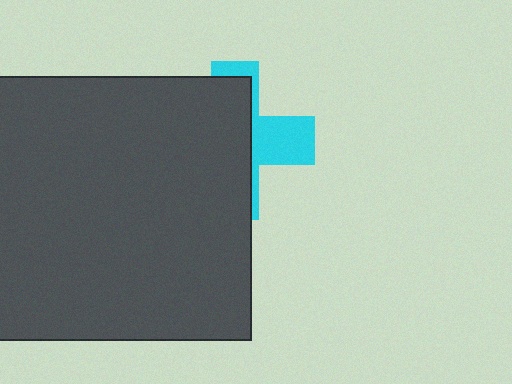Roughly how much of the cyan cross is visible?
A small part of it is visible (roughly 35%).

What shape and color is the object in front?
The object in front is a dark gray square.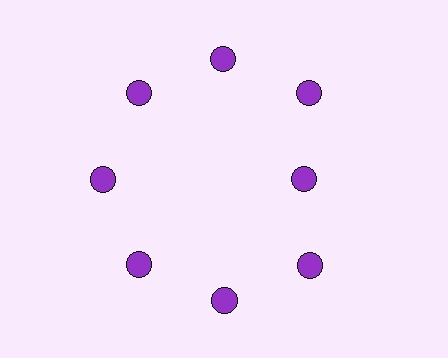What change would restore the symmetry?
The symmetry would be restored by moving it outward, back onto the ring so that all 8 circles sit at equal angles and equal distance from the center.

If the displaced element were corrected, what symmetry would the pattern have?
It would have 8-fold rotational symmetry — the pattern would map onto itself every 45 degrees.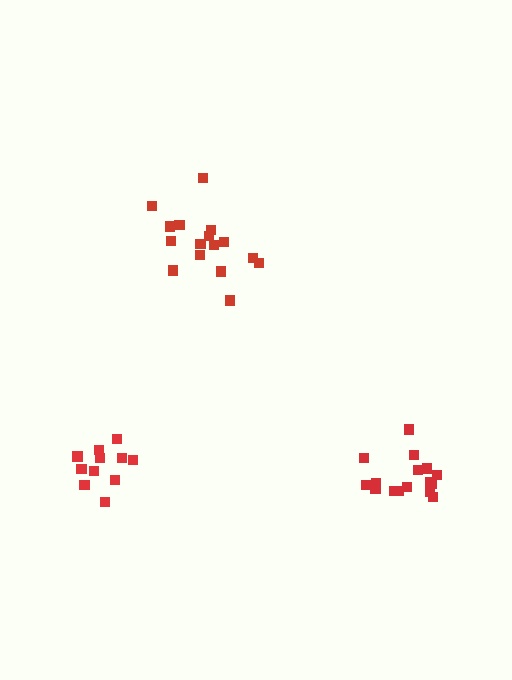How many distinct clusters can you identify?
There are 3 distinct clusters.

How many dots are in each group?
Group 1: 11 dots, Group 2: 16 dots, Group 3: 16 dots (43 total).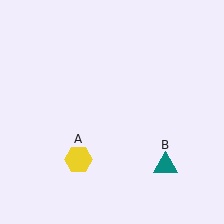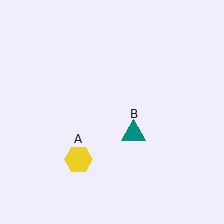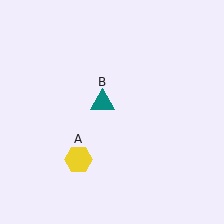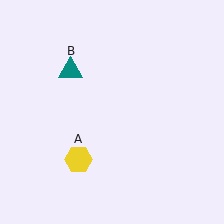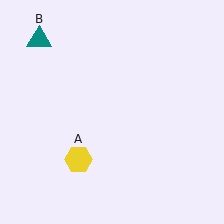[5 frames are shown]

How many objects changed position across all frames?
1 object changed position: teal triangle (object B).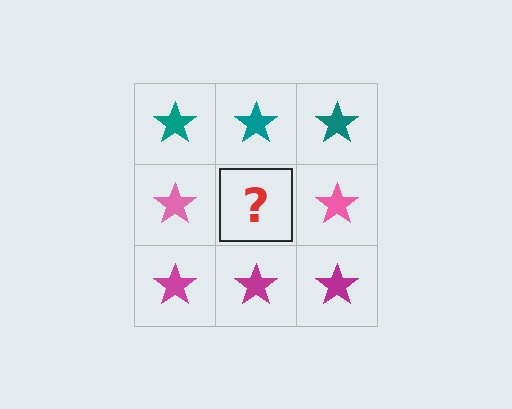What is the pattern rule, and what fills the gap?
The rule is that each row has a consistent color. The gap should be filled with a pink star.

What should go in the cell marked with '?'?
The missing cell should contain a pink star.